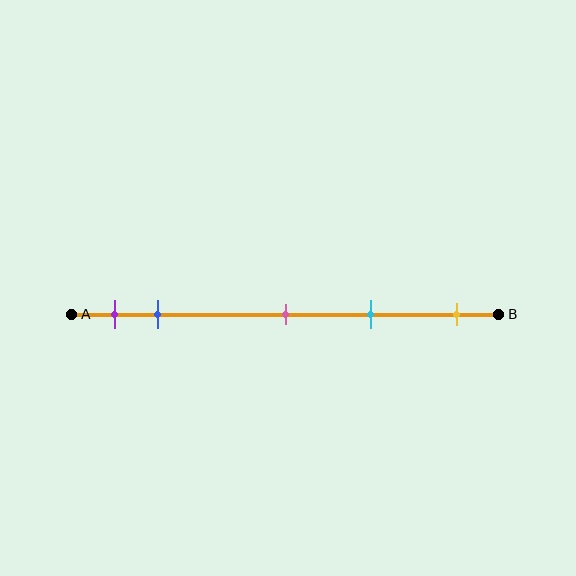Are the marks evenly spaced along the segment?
No, the marks are not evenly spaced.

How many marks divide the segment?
There are 5 marks dividing the segment.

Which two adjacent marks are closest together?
The purple and blue marks are the closest adjacent pair.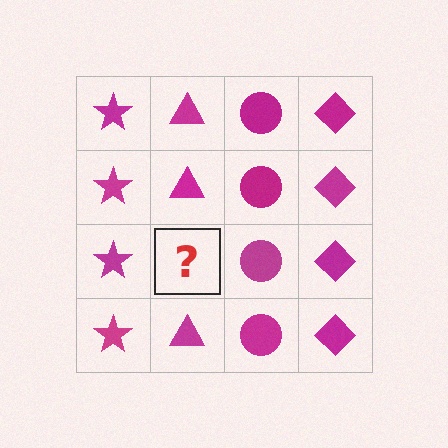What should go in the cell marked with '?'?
The missing cell should contain a magenta triangle.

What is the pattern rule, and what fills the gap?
The rule is that each column has a consistent shape. The gap should be filled with a magenta triangle.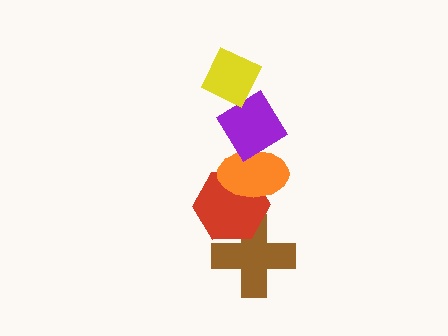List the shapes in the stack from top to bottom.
From top to bottom: the yellow diamond, the purple diamond, the orange ellipse, the red hexagon, the brown cross.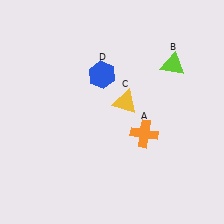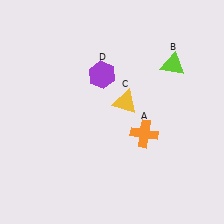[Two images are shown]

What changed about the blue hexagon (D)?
In Image 1, D is blue. In Image 2, it changed to purple.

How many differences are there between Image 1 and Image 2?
There is 1 difference between the two images.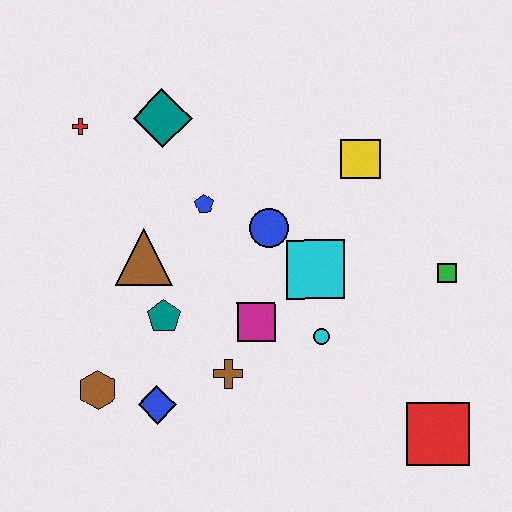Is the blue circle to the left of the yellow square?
Yes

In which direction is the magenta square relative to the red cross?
The magenta square is below the red cross.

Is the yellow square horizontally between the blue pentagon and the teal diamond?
No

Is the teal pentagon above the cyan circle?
Yes